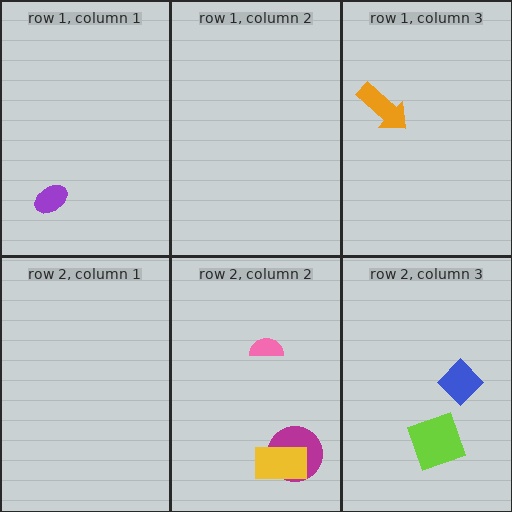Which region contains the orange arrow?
The row 1, column 3 region.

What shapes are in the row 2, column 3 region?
The blue diamond, the lime square.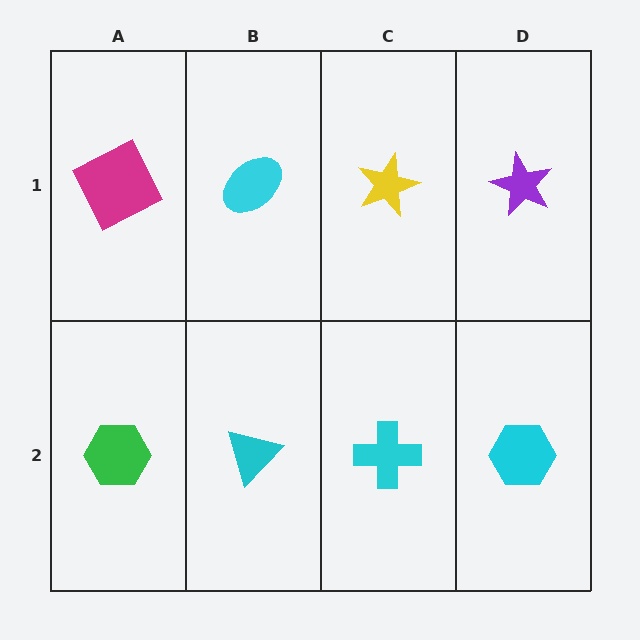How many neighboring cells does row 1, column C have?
3.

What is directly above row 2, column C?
A yellow star.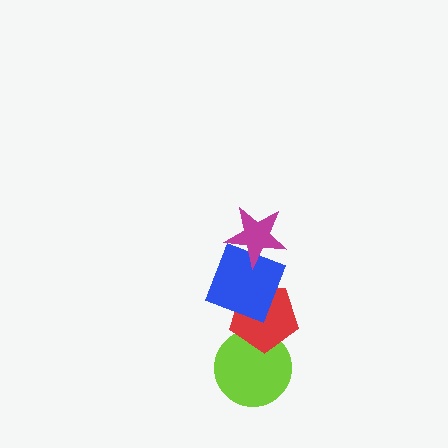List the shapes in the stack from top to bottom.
From top to bottom: the magenta star, the blue square, the red pentagon, the lime circle.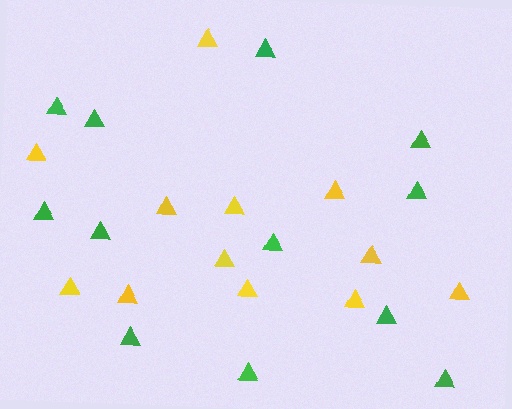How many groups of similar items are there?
There are 2 groups: one group of yellow triangles (12) and one group of green triangles (12).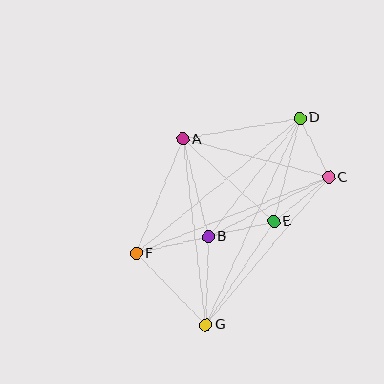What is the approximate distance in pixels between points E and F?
The distance between E and F is approximately 142 pixels.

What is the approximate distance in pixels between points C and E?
The distance between C and E is approximately 70 pixels.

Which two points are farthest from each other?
Points D and G are farthest from each other.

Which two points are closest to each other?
Points C and D are closest to each other.